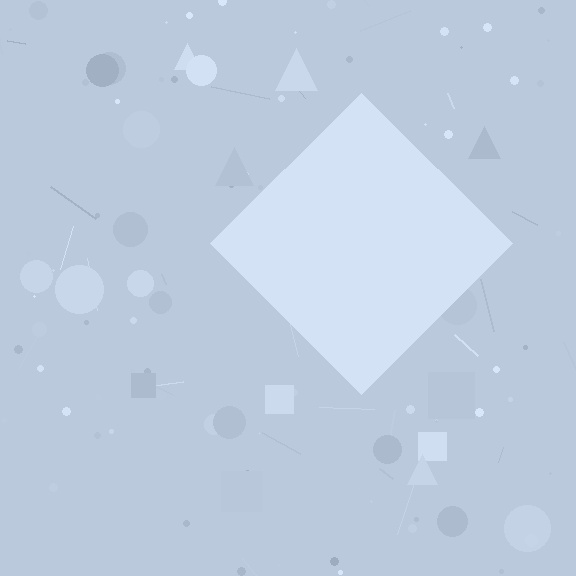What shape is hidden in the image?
A diamond is hidden in the image.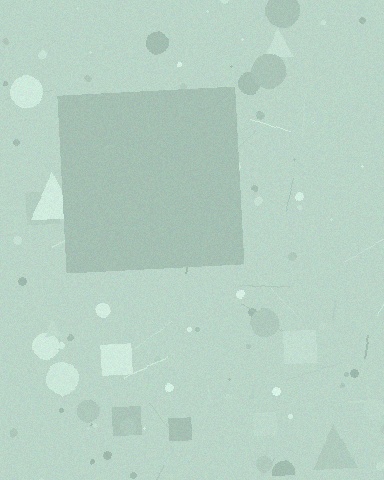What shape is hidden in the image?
A square is hidden in the image.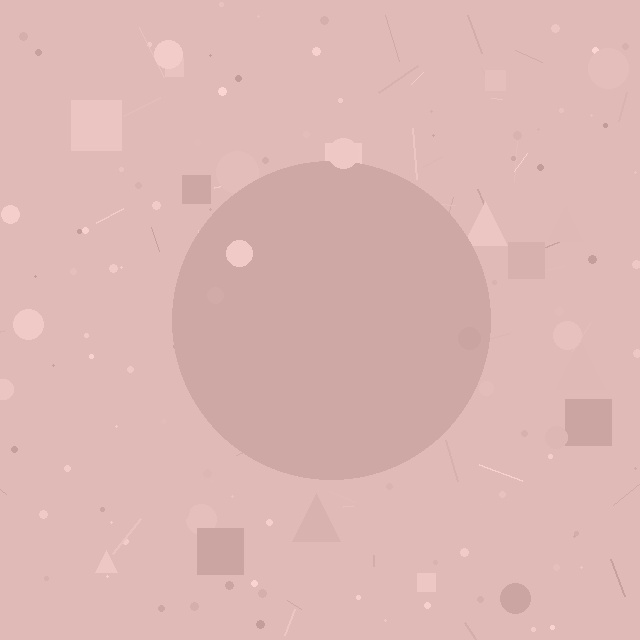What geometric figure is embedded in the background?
A circle is embedded in the background.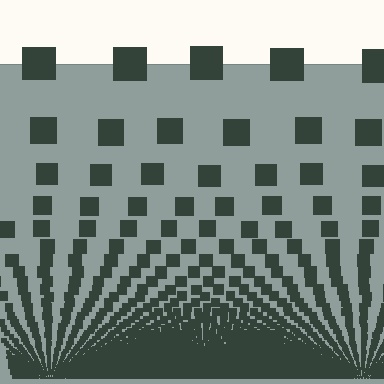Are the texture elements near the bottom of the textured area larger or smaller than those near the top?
Smaller. The gradient is inverted — elements near the bottom are smaller and denser.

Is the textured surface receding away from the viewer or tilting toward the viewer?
The surface appears to tilt toward the viewer. Texture elements get larger and sparser toward the top.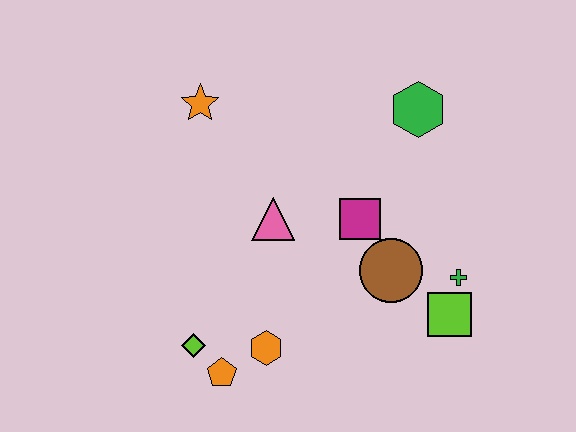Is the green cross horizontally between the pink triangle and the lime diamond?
No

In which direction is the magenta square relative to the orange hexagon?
The magenta square is above the orange hexagon.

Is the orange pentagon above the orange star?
No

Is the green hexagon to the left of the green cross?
Yes